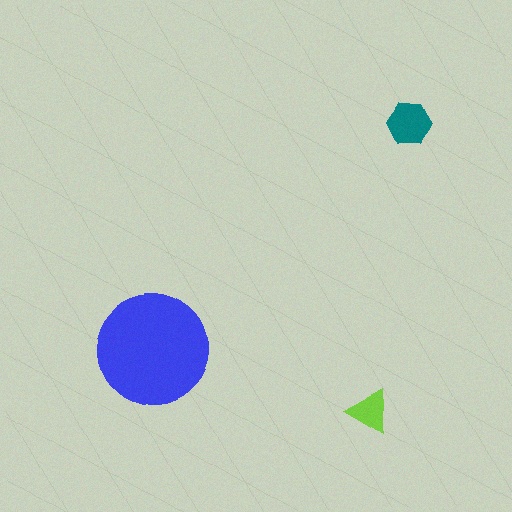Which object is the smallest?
The lime triangle.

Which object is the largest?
The blue circle.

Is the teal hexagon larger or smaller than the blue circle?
Smaller.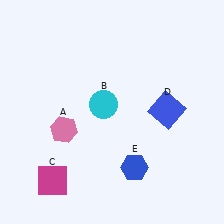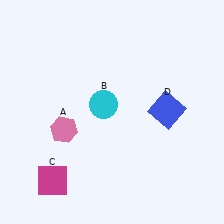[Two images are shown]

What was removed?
The blue hexagon (E) was removed in Image 2.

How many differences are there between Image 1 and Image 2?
There is 1 difference between the two images.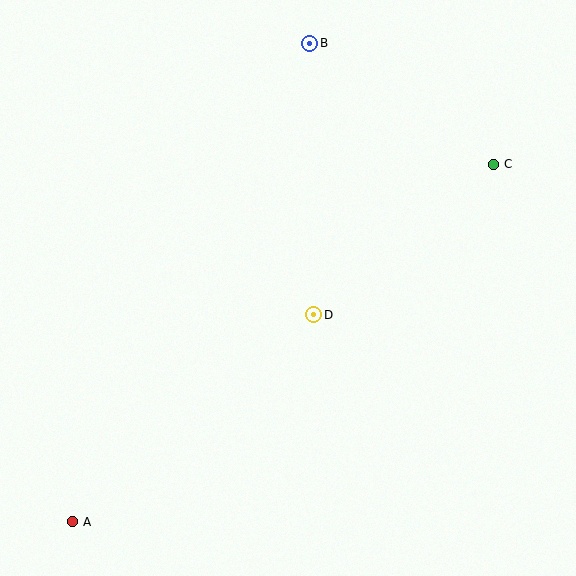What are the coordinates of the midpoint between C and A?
The midpoint between C and A is at (283, 343).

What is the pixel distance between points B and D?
The distance between B and D is 272 pixels.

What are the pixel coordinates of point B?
Point B is at (310, 43).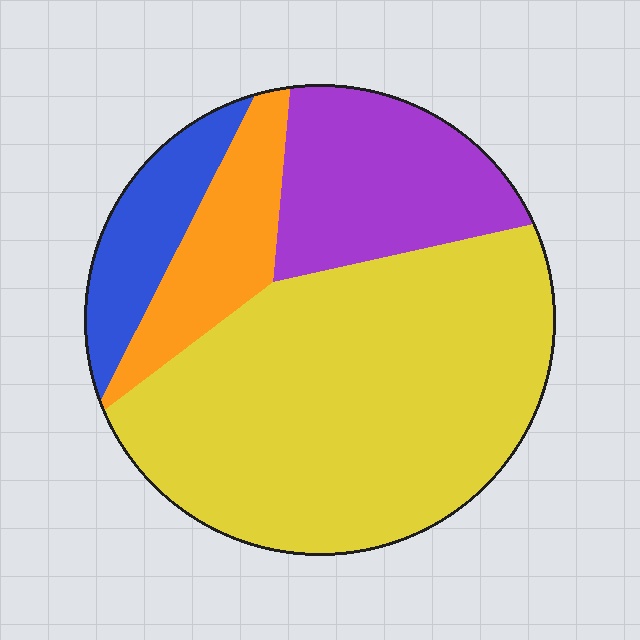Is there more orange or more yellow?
Yellow.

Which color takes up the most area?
Yellow, at roughly 60%.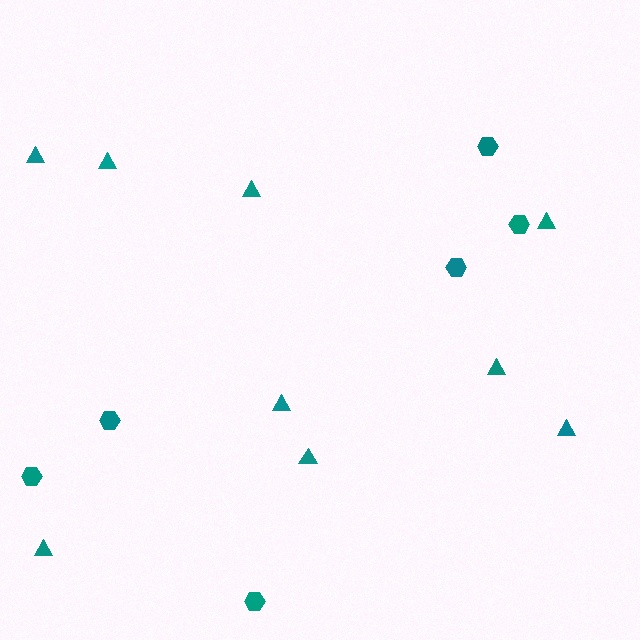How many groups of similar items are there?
There are 2 groups: one group of triangles (9) and one group of hexagons (6).